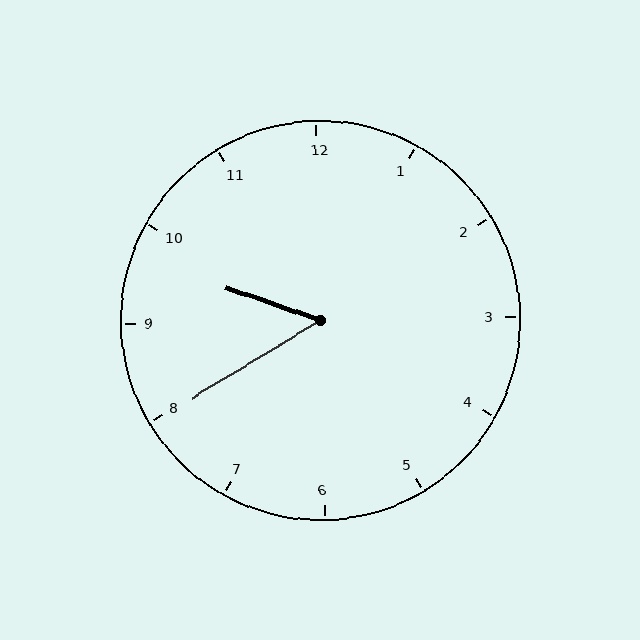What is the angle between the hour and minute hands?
Approximately 50 degrees.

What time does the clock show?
9:40.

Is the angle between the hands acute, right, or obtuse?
It is acute.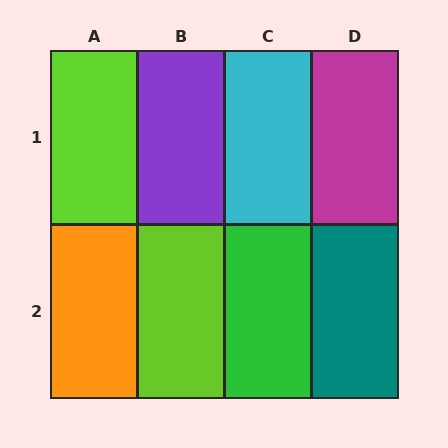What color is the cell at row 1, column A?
Lime.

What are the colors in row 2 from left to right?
Orange, lime, green, teal.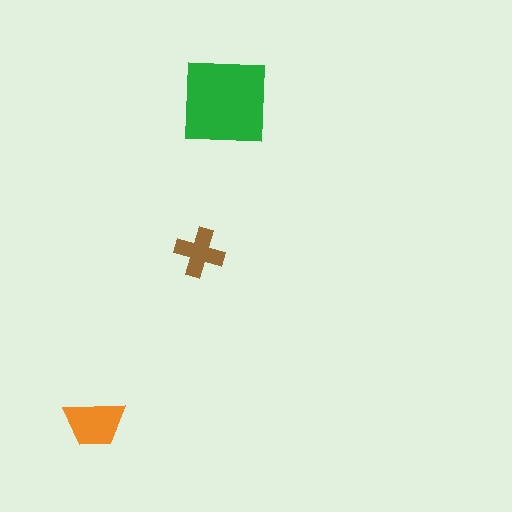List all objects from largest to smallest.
The green square, the orange trapezoid, the brown cross.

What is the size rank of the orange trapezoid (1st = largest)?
2nd.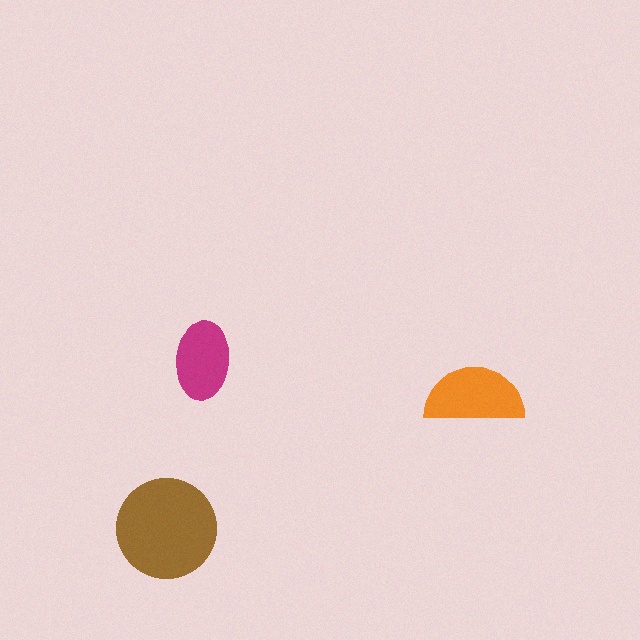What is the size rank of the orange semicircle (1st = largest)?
2nd.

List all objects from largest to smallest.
The brown circle, the orange semicircle, the magenta ellipse.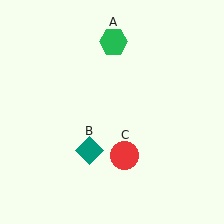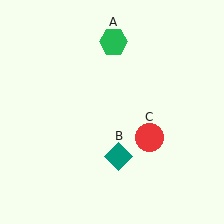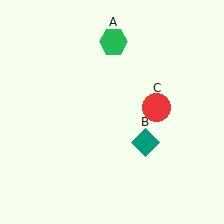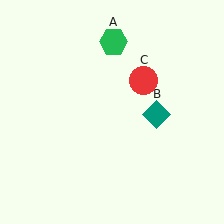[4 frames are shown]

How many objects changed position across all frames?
2 objects changed position: teal diamond (object B), red circle (object C).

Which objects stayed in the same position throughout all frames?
Green hexagon (object A) remained stationary.